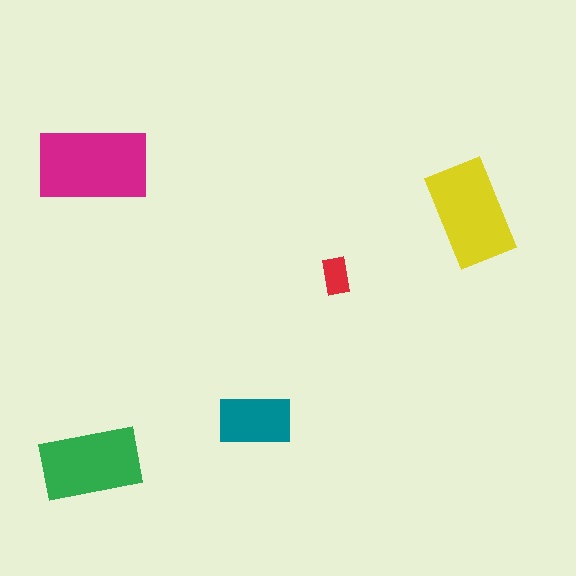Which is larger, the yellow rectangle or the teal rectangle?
The yellow one.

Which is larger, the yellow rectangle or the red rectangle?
The yellow one.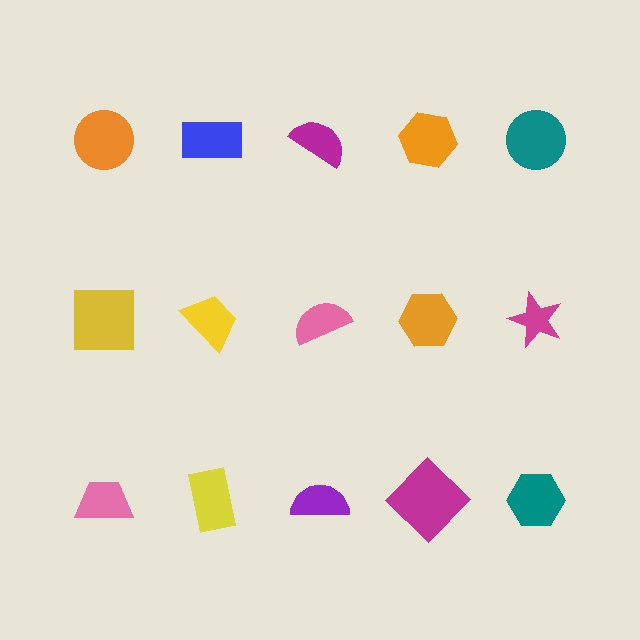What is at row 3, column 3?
A purple semicircle.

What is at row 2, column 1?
A yellow square.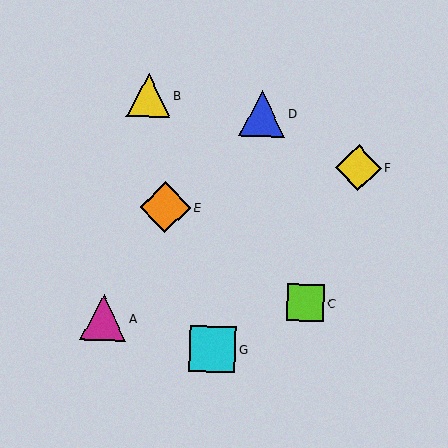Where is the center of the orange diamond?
The center of the orange diamond is at (165, 207).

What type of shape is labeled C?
Shape C is a lime square.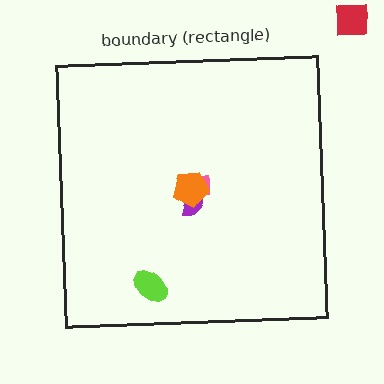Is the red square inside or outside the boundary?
Outside.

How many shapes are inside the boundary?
4 inside, 1 outside.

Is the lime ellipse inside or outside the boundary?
Inside.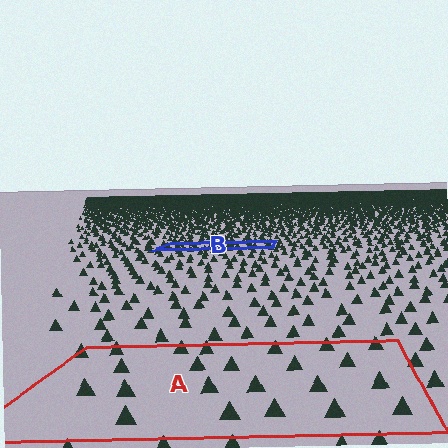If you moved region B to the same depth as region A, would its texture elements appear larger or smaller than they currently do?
They would appear larger. At a closer depth, the same texture elements are projected at a bigger on-screen size.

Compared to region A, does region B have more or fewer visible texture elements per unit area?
Region B has more texture elements per unit area — they are packed more densely because it is farther away.